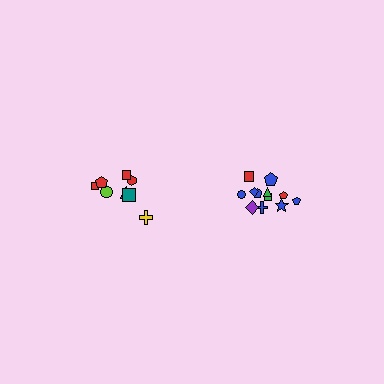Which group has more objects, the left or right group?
The right group.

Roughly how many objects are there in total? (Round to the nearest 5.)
Roughly 20 objects in total.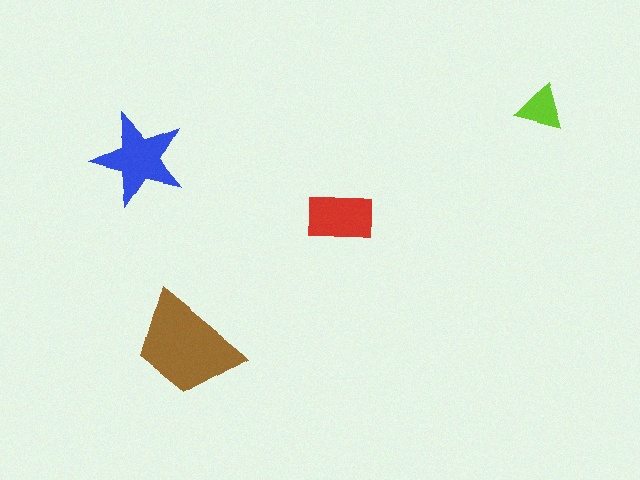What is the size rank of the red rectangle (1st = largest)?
3rd.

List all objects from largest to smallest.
The brown trapezoid, the blue star, the red rectangle, the lime triangle.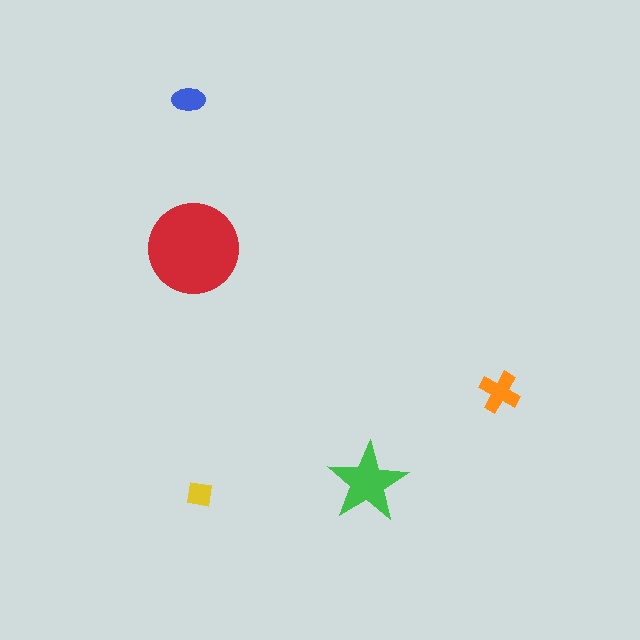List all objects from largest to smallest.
The red circle, the green star, the orange cross, the blue ellipse, the yellow square.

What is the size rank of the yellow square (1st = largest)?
5th.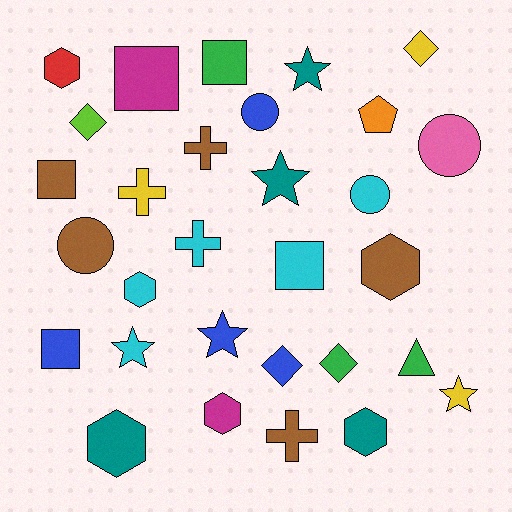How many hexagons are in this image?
There are 6 hexagons.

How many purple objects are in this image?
There are no purple objects.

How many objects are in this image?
There are 30 objects.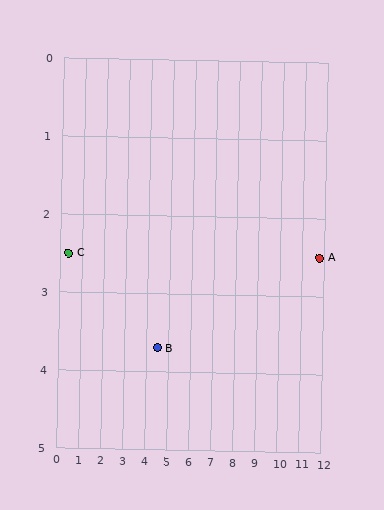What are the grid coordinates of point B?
Point B is at approximately (4.5, 3.7).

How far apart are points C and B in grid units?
Points C and B are about 4.3 grid units apart.